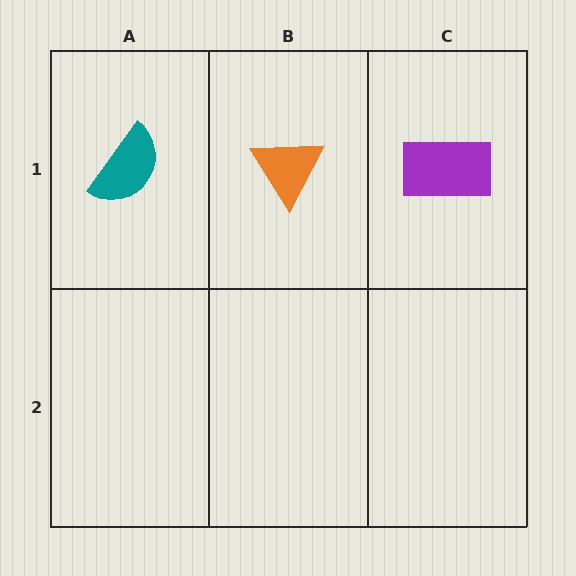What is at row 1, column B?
An orange triangle.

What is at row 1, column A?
A teal semicircle.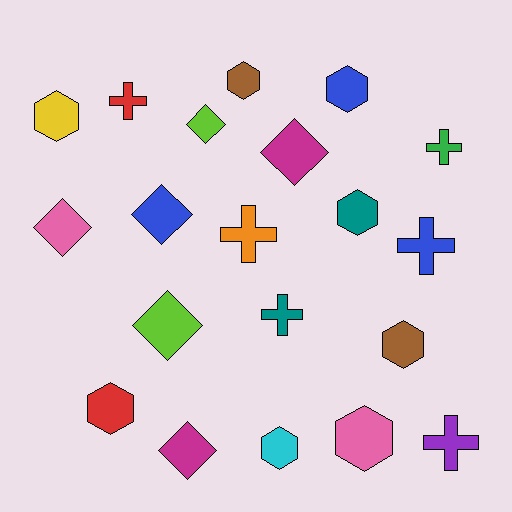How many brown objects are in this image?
There are 2 brown objects.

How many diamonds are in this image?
There are 6 diamonds.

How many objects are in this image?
There are 20 objects.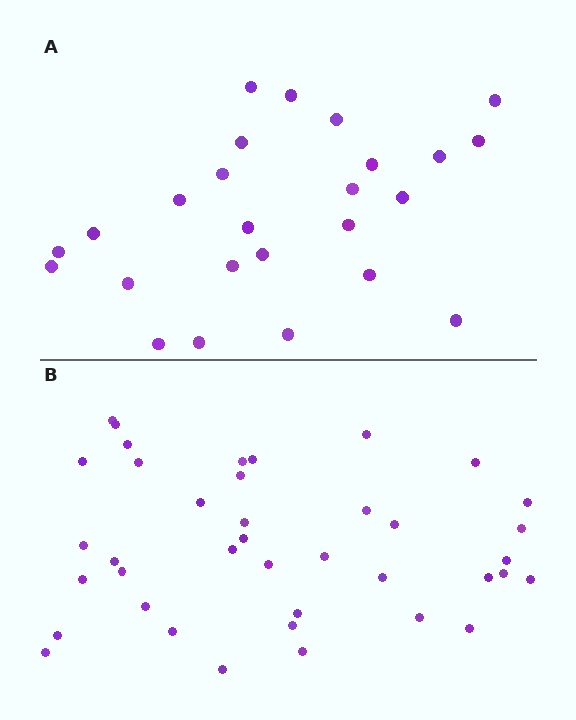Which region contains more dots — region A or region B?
Region B (the bottom region) has more dots.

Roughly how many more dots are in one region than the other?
Region B has approximately 15 more dots than region A.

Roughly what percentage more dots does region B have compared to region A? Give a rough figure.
About 55% more.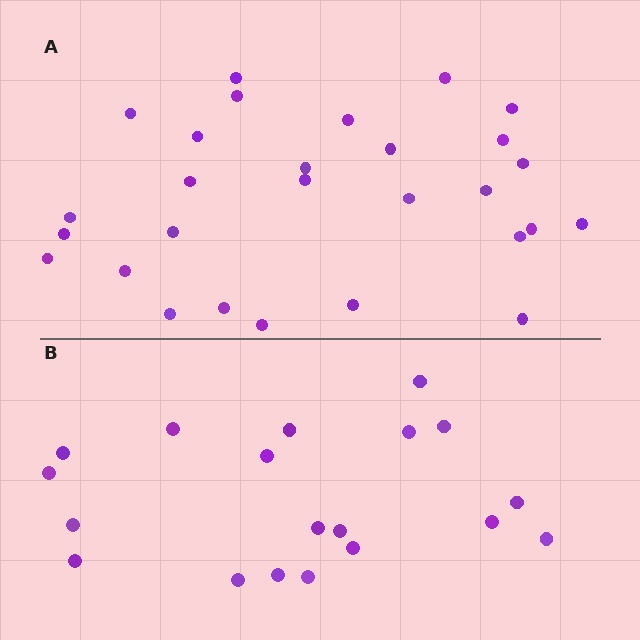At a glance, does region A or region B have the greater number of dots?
Region A (the top region) has more dots.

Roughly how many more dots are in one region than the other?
Region A has roughly 8 or so more dots than region B.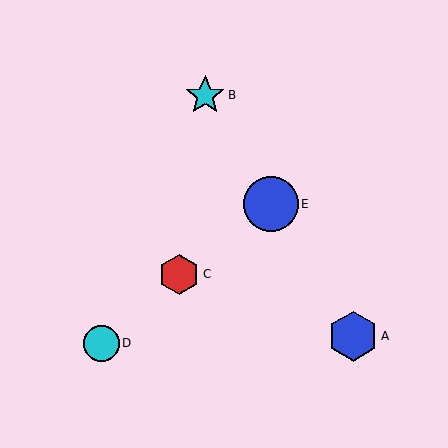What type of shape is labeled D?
Shape D is a cyan circle.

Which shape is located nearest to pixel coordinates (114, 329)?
The cyan circle (labeled D) at (102, 343) is nearest to that location.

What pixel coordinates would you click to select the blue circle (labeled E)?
Click at (271, 204) to select the blue circle E.